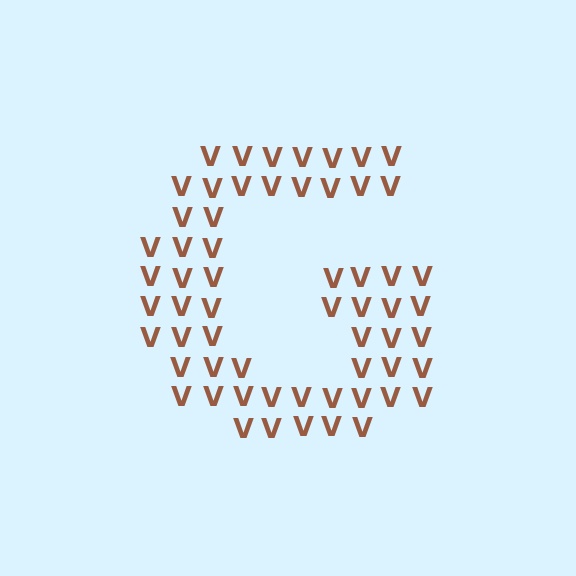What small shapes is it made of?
It is made of small letter V's.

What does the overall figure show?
The overall figure shows the letter G.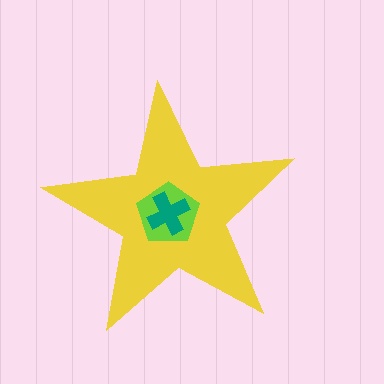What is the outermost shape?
The yellow star.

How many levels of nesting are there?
3.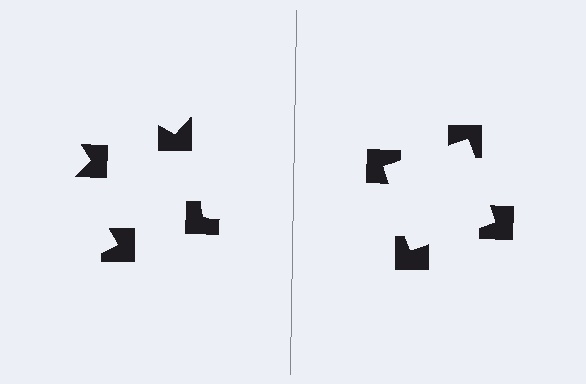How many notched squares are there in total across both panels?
8 — 4 on each side.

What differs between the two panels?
The notched squares are positioned identically on both sides; only the wedge orientations differ. On the right they align to a square; on the left they are misaligned.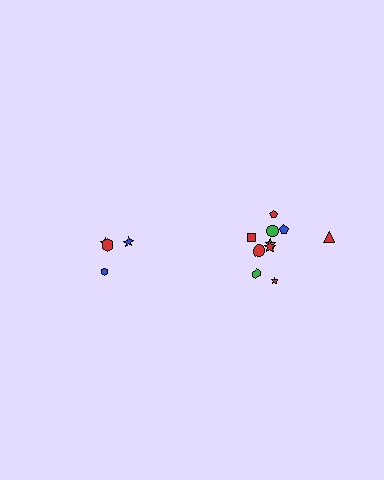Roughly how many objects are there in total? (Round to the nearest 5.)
Roughly 15 objects in total.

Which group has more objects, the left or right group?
The right group.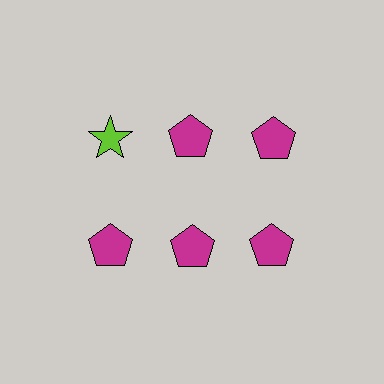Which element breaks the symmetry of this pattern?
The lime star in the top row, leftmost column breaks the symmetry. All other shapes are magenta pentagons.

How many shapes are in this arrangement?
There are 6 shapes arranged in a grid pattern.